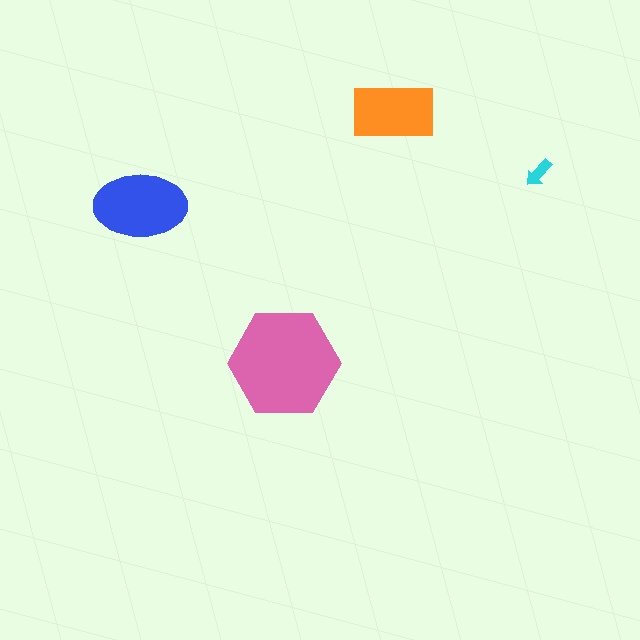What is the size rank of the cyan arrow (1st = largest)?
4th.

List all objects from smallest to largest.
The cyan arrow, the orange rectangle, the blue ellipse, the pink hexagon.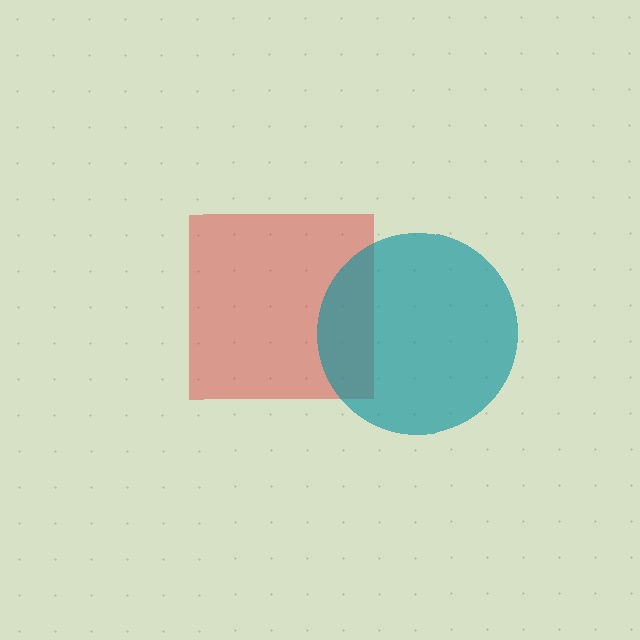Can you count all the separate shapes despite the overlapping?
Yes, there are 2 separate shapes.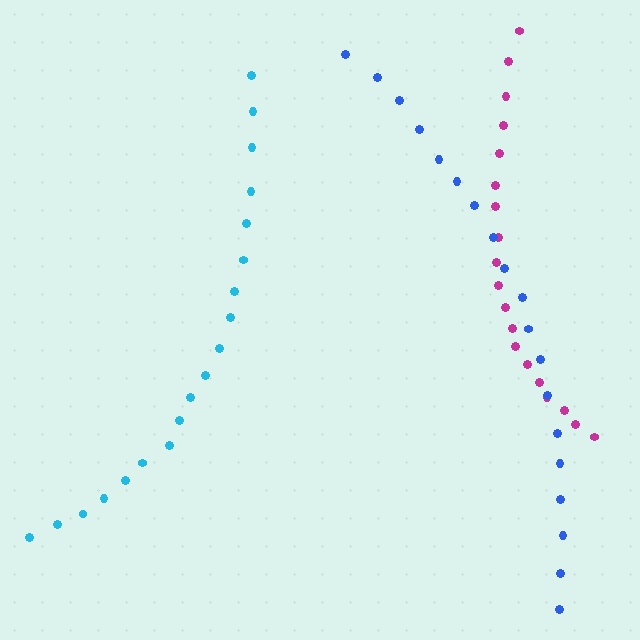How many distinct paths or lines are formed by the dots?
There are 3 distinct paths.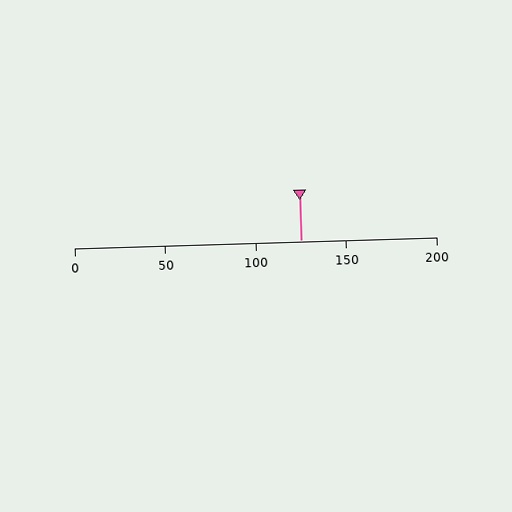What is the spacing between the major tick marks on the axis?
The major ticks are spaced 50 apart.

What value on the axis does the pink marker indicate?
The marker indicates approximately 125.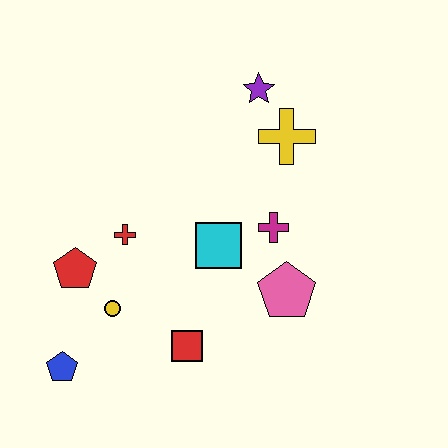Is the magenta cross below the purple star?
Yes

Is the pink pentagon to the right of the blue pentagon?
Yes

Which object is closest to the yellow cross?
The purple star is closest to the yellow cross.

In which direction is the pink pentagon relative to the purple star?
The pink pentagon is below the purple star.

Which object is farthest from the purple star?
The blue pentagon is farthest from the purple star.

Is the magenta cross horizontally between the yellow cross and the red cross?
Yes